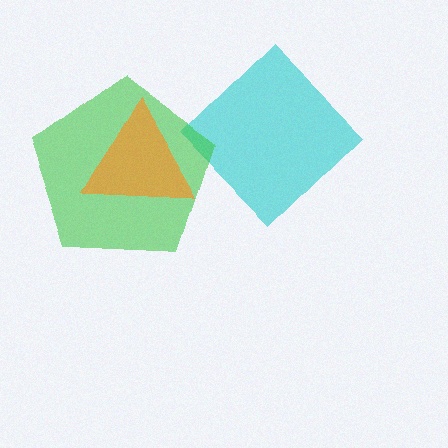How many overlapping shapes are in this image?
There are 3 overlapping shapes in the image.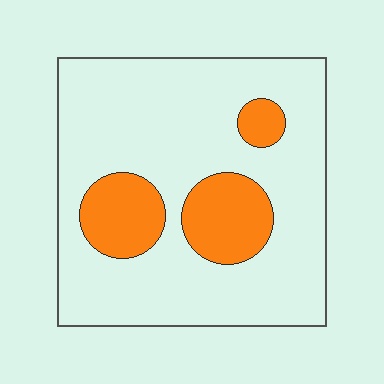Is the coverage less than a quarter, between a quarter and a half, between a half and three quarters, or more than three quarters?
Less than a quarter.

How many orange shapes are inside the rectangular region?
3.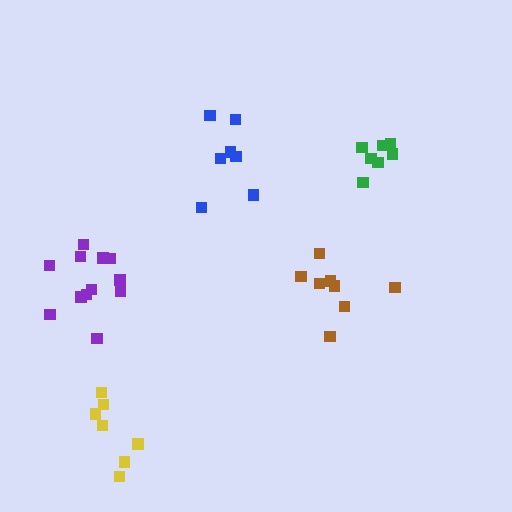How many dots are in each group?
Group 1: 12 dots, Group 2: 8 dots, Group 3: 7 dots, Group 4: 7 dots, Group 5: 7 dots (41 total).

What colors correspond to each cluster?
The clusters are colored: purple, brown, green, blue, yellow.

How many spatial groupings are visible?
There are 5 spatial groupings.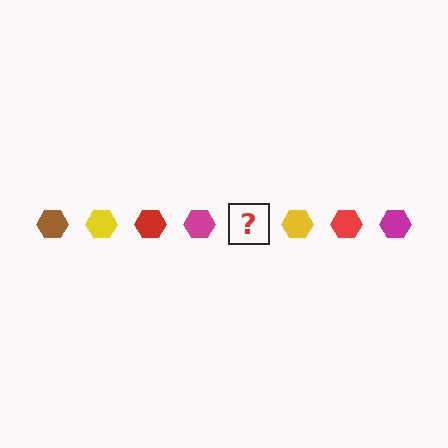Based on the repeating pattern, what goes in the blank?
The blank should be a brown hexagon.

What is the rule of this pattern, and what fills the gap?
The rule is that the pattern cycles through brown, yellow, red, magenta hexagons. The gap should be filled with a brown hexagon.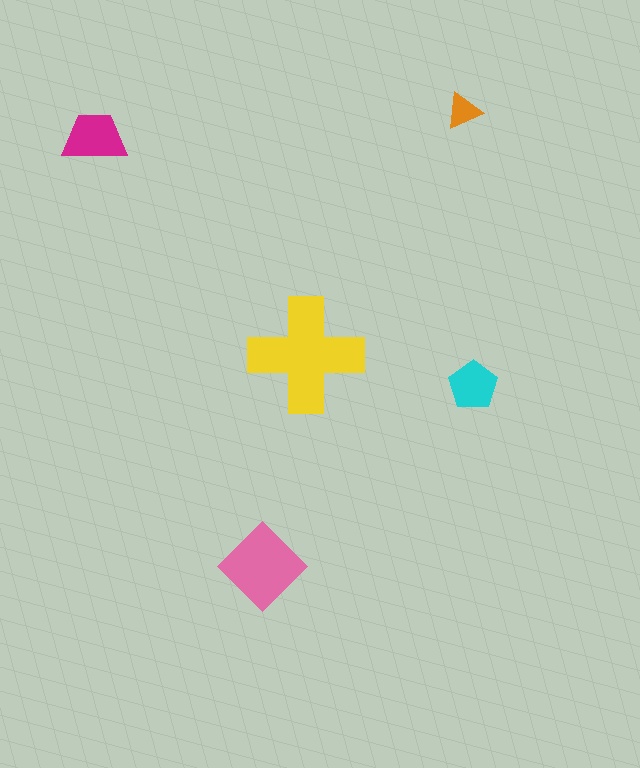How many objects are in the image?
There are 5 objects in the image.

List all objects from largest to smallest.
The yellow cross, the pink diamond, the magenta trapezoid, the cyan pentagon, the orange triangle.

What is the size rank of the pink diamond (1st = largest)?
2nd.